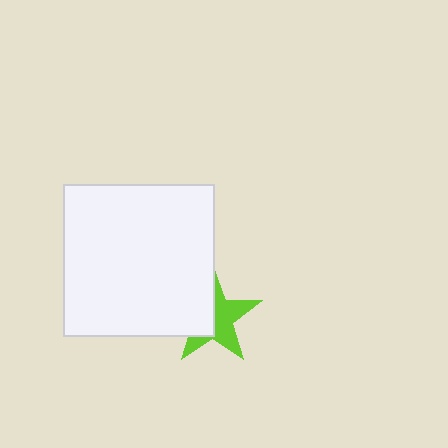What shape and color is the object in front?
The object in front is a white square.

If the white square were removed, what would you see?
You would see the complete lime star.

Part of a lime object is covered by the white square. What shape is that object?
It is a star.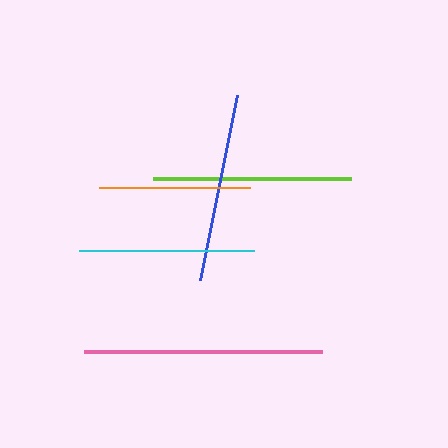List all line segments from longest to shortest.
From longest to shortest: pink, lime, blue, cyan, orange.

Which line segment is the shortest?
The orange line is the shortest at approximately 152 pixels.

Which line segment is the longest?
The pink line is the longest at approximately 238 pixels.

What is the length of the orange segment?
The orange segment is approximately 152 pixels long.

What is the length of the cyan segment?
The cyan segment is approximately 175 pixels long.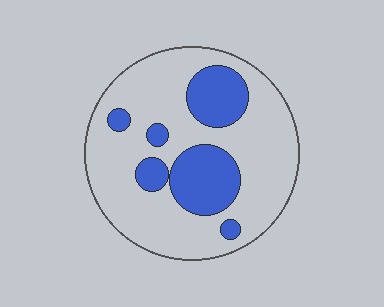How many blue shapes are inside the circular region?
6.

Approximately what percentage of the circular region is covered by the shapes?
Approximately 25%.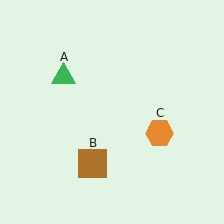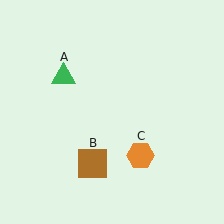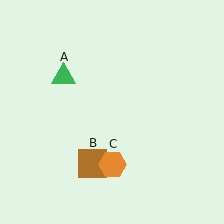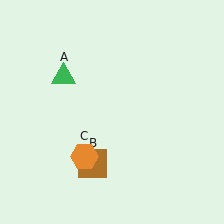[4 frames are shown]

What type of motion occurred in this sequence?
The orange hexagon (object C) rotated clockwise around the center of the scene.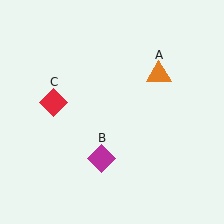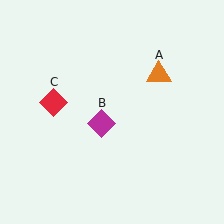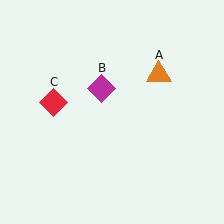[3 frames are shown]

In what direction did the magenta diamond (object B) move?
The magenta diamond (object B) moved up.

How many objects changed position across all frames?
1 object changed position: magenta diamond (object B).